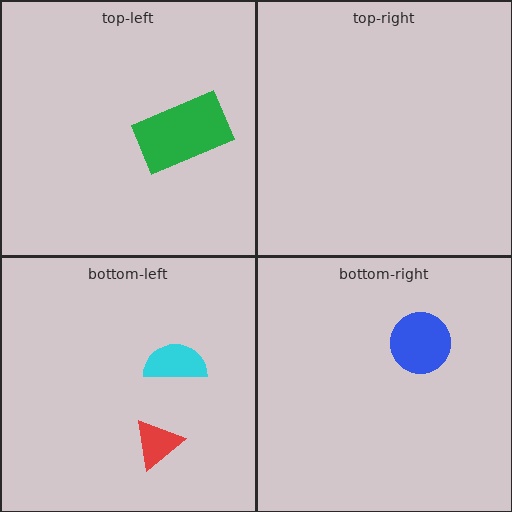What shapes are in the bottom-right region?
The blue circle.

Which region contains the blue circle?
The bottom-right region.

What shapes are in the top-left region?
The green rectangle.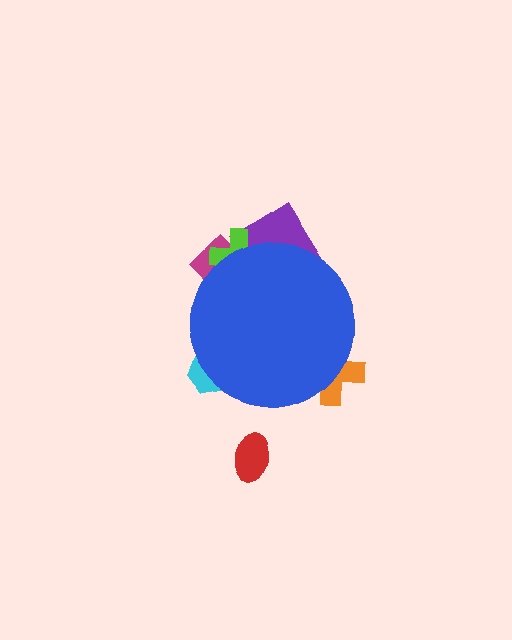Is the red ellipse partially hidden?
No, the red ellipse is fully visible.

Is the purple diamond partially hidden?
Yes, the purple diamond is partially hidden behind the blue circle.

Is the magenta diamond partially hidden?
Yes, the magenta diamond is partially hidden behind the blue circle.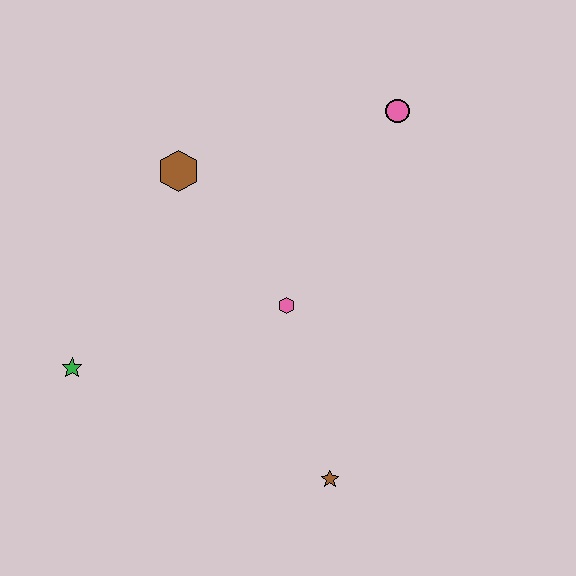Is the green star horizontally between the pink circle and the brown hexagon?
No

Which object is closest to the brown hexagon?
The pink hexagon is closest to the brown hexagon.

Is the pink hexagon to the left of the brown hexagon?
No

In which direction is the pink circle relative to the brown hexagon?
The pink circle is to the right of the brown hexagon.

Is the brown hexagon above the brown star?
Yes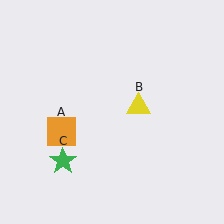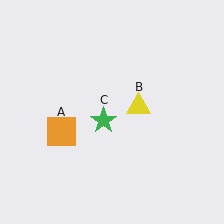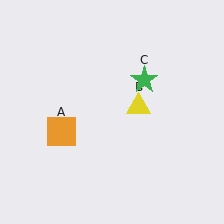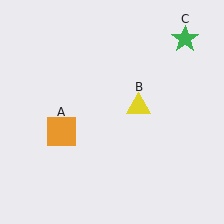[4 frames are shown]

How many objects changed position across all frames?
1 object changed position: green star (object C).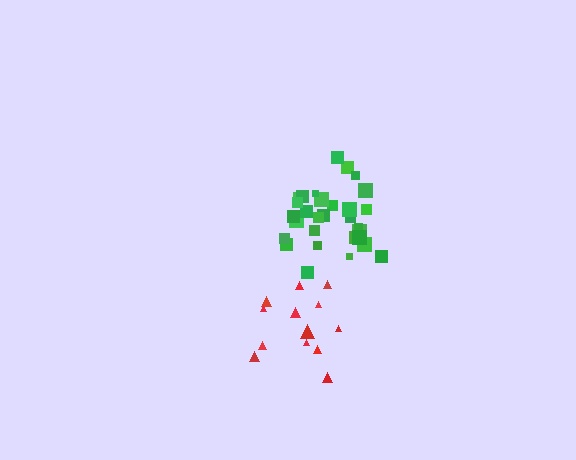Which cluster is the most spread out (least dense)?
Red.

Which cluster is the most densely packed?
Green.